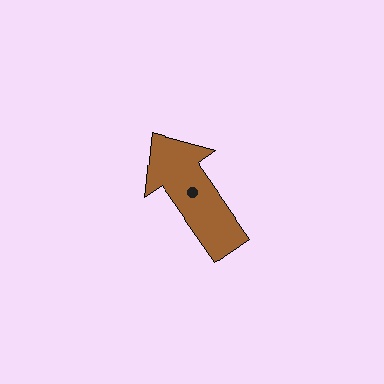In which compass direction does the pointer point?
Northwest.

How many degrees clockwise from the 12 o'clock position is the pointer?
Approximately 325 degrees.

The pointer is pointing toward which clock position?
Roughly 11 o'clock.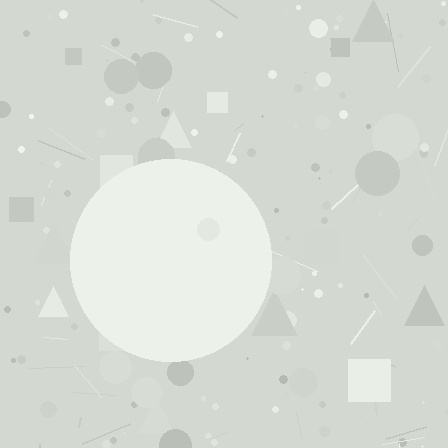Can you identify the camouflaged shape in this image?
The camouflaged shape is a circle.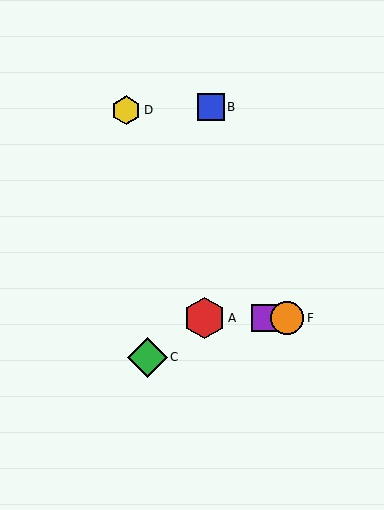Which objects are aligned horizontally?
Objects A, E, F are aligned horizontally.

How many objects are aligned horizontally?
3 objects (A, E, F) are aligned horizontally.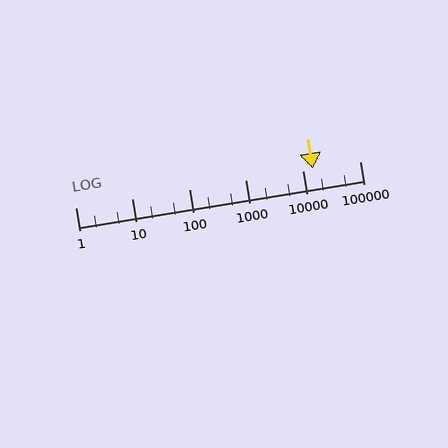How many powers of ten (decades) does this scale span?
The scale spans 5 decades, from 1 to 100000.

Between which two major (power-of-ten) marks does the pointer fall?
The pointer is between 10000 and 100000.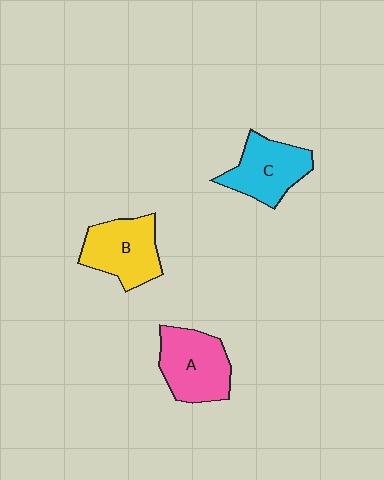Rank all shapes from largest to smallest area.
From largest to smallest: A (pink), B (yellow), C (cyan).